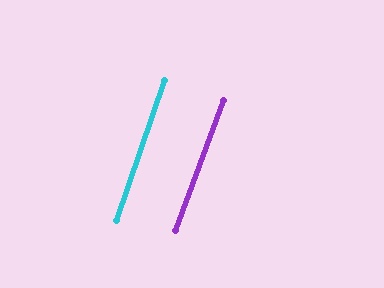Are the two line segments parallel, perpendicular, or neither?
Parallel — their directions differ by only 1.3°.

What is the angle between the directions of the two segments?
Approximately 1 degree.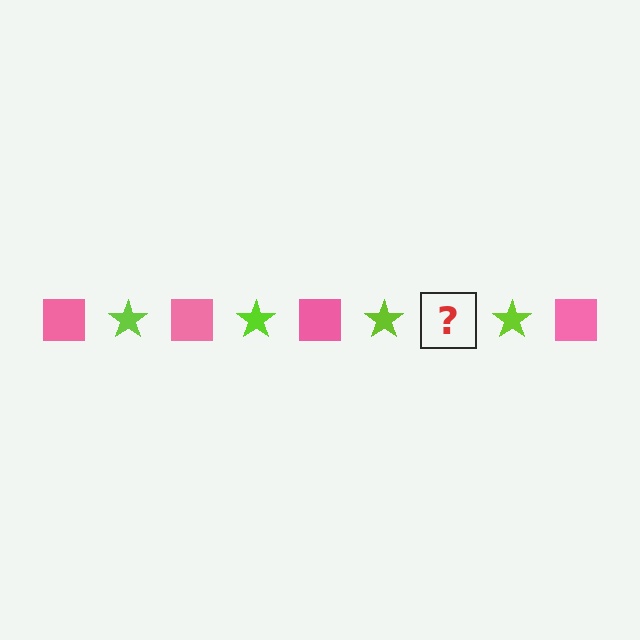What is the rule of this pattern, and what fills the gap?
The rule is that the pattern alternates between pink square and lime star. The gap should be filled with a pink square.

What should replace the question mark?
The question mark should be replaced with a pink square.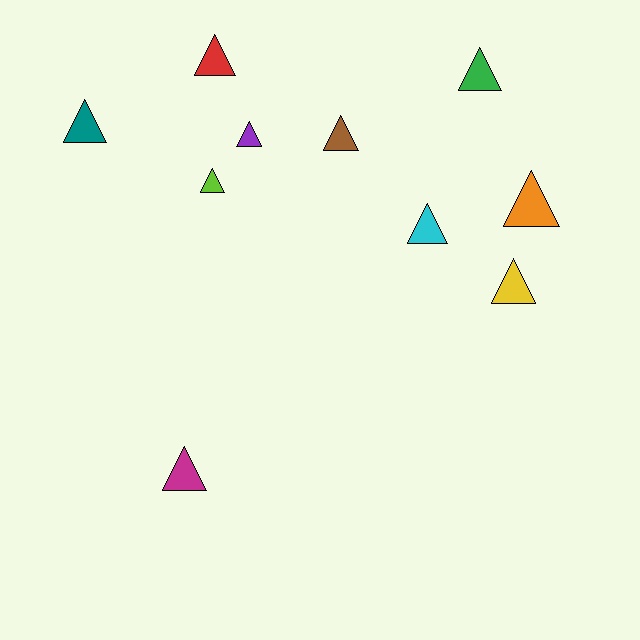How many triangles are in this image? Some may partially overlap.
There are 10 triangles.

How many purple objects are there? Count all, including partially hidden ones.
There is 1 purple object.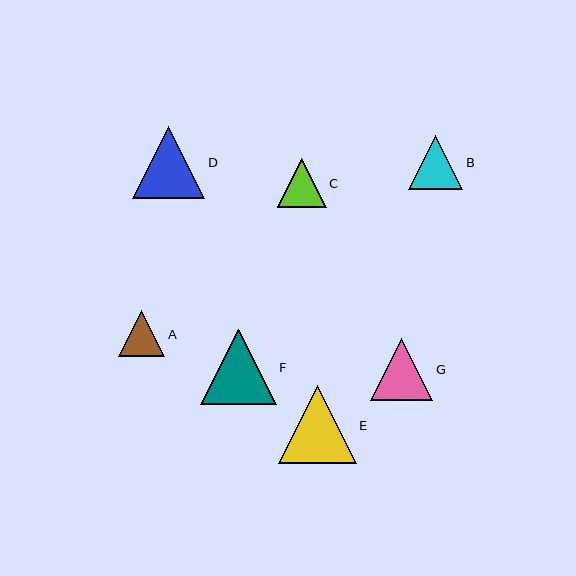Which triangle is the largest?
Triangle E is the largest with a size of approximately 78 pixels.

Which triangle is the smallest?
Triangle A is the smallest with a size of approximately 46 pixels.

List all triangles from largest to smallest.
From largest to smallest: E, F, D, G, B, C, A.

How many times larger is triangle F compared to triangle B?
Triangle F is approximately 1.4 times the size of triangle B.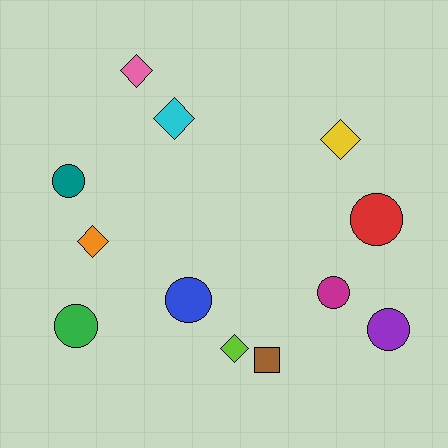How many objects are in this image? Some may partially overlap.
There are 12 objects.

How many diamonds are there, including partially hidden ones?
There are 5 diamonds.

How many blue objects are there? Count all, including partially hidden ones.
There is 1 blue object.